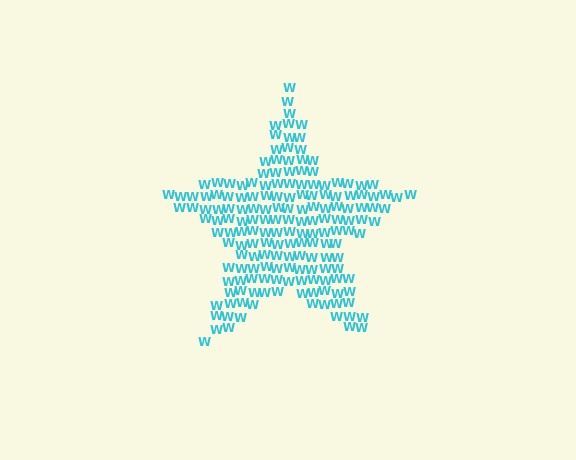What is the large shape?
The large shape is a star.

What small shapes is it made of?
It is made of small letter W's.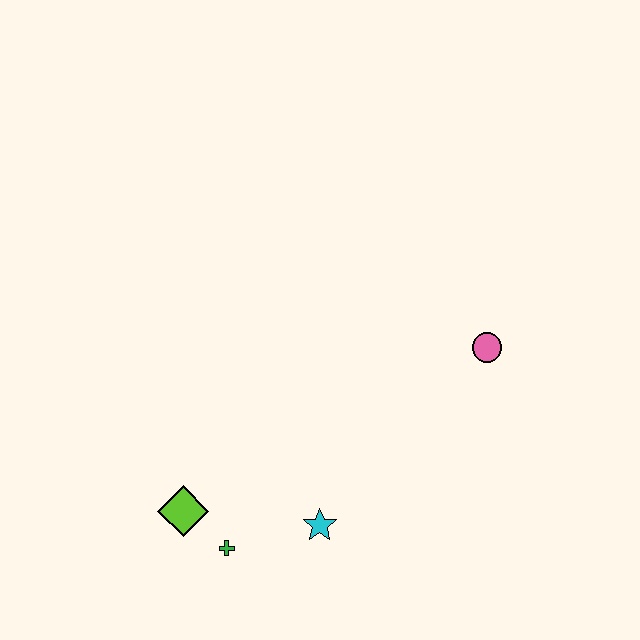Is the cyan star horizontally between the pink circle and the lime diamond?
Yes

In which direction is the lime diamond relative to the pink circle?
The lime diamond is to the left of the pink circle.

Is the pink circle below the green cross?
No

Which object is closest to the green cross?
The lime diamond is closest to the green cross.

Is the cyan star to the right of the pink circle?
No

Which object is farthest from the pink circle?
The lime diamond is farthest from the pink circle.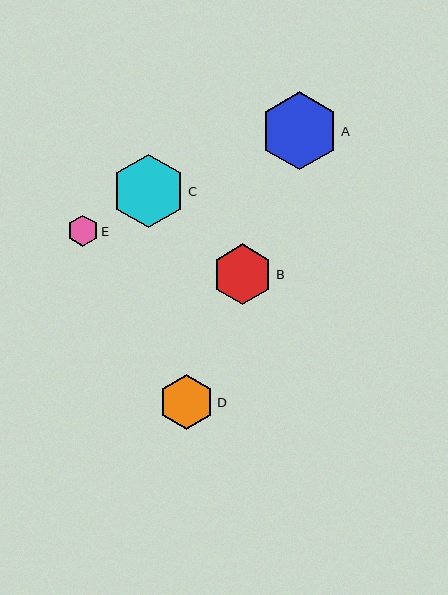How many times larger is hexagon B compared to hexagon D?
Hexagon B is approximately 1.1 times the size of hexagon D.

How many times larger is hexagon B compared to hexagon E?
Hexagon B is approximately 2.0 times the size of hexagon E.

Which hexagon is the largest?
Hexagon A is the largest with a size of approximately 78 pixels.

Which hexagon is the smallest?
Hexagon E is the smallest with a size of approximately 31 pixels.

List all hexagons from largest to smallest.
From largest to smallest: A, C, B, D, E.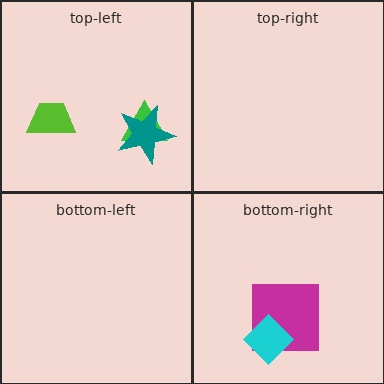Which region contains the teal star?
The top-left region.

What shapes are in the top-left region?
The green triangle, the lime trapezoid, the teal star.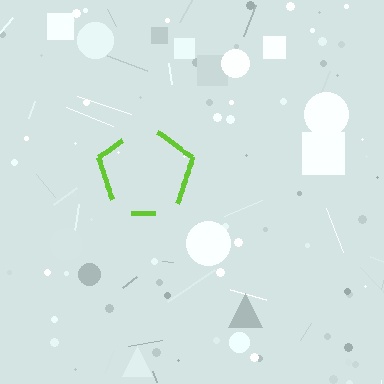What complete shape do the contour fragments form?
The contour fragments form a pentagon.